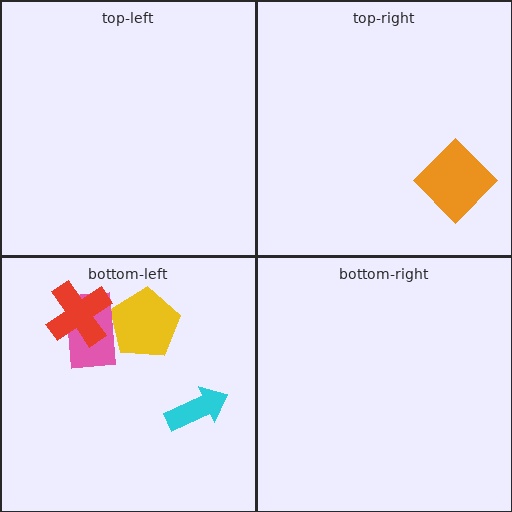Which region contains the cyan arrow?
The bottom-left region.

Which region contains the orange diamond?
The top-right region.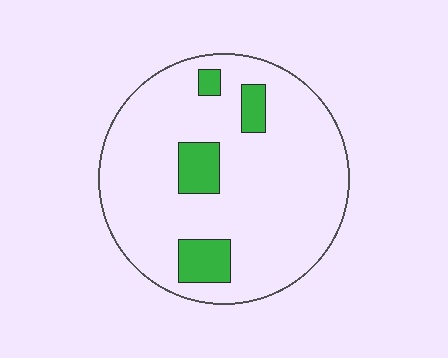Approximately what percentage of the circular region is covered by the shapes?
Approximately 15%.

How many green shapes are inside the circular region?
4.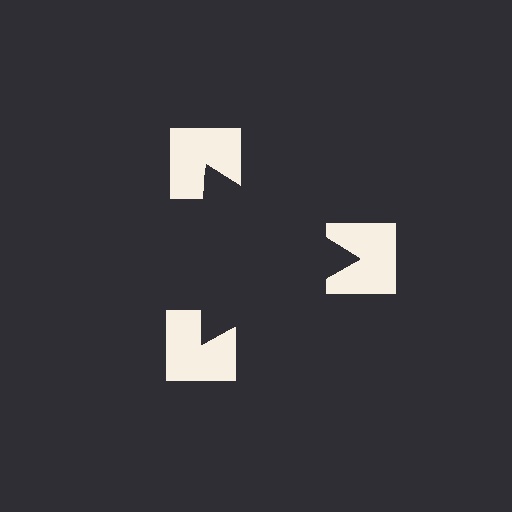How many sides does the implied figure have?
3 sides.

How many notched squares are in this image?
There are 3 — one at each vertex of the illusory triangle.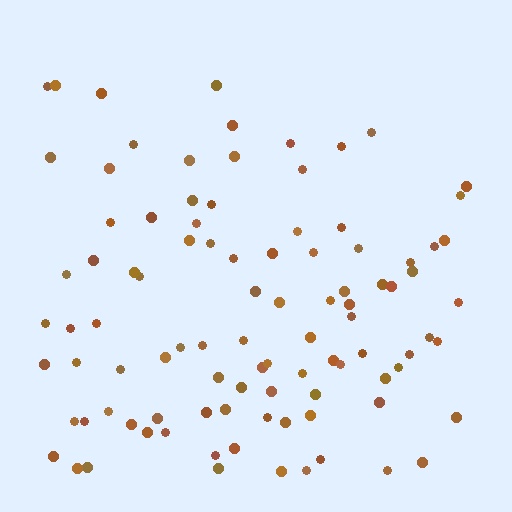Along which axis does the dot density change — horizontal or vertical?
Vertical.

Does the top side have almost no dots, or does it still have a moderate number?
Still a moderate number, just noticeably fewer than the bottom.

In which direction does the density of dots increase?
From top to bottom, with the bottom side densest.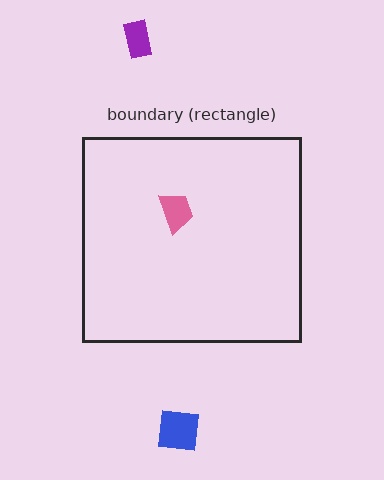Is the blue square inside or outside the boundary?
Outside.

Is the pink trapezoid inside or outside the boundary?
Inside.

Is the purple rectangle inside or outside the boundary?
Outside.